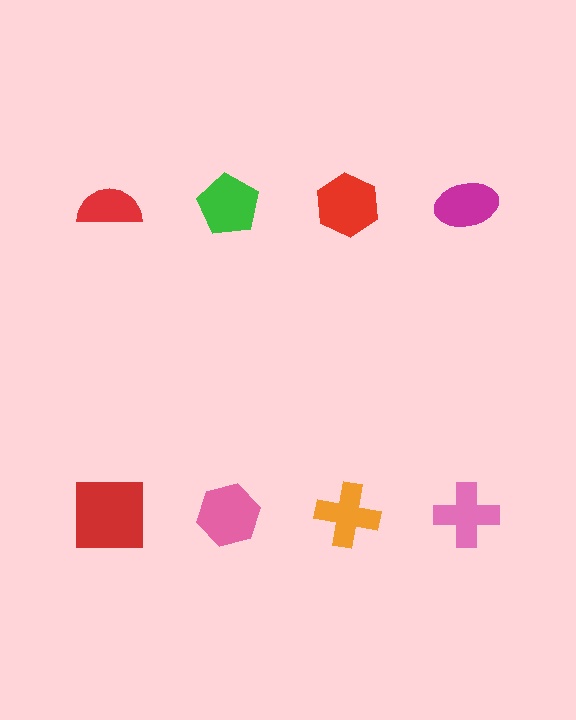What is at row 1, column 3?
A red hexagon.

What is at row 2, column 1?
A red square.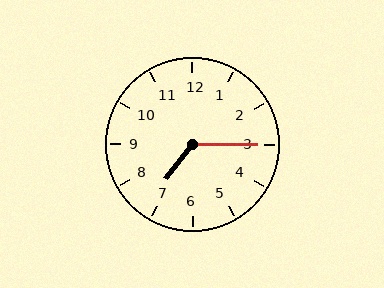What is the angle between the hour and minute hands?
Approximately 128 degrees.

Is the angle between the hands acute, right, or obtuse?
It is obtuse.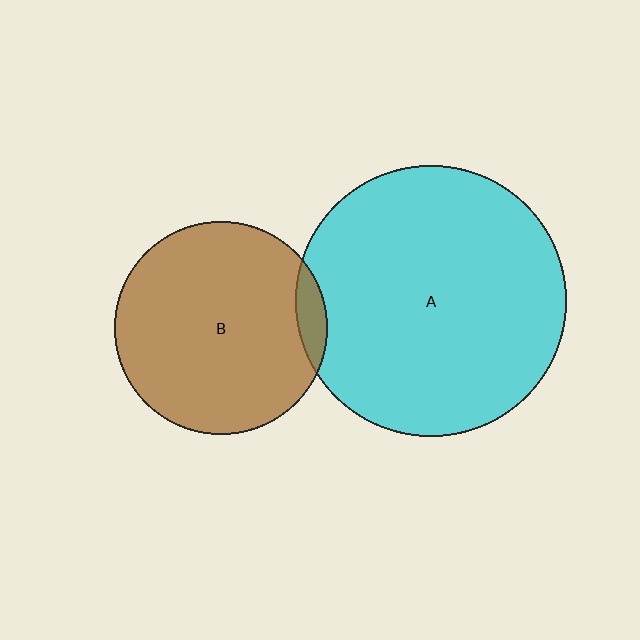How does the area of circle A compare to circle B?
Approximately 1.6 times.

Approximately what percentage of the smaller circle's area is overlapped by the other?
Approximately 5%.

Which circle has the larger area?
Circle A (cyan).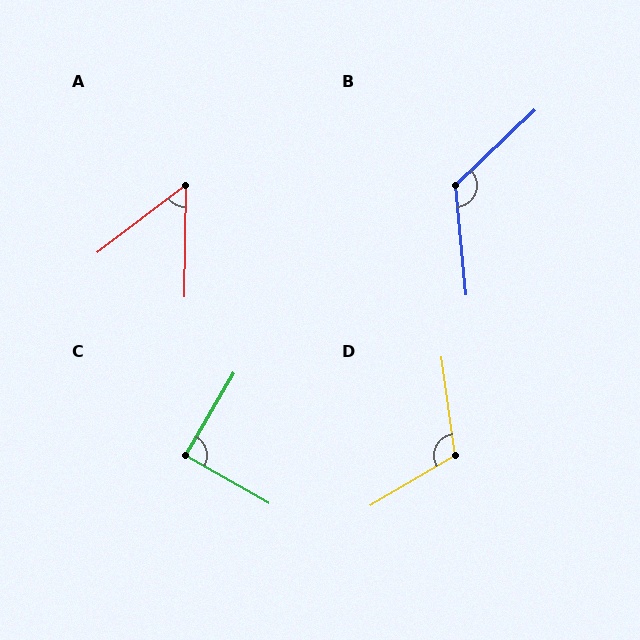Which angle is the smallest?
A, at approximately 52 degrees.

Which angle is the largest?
B, at approximately 128 degrees.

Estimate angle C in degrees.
Approximately 89 degrees.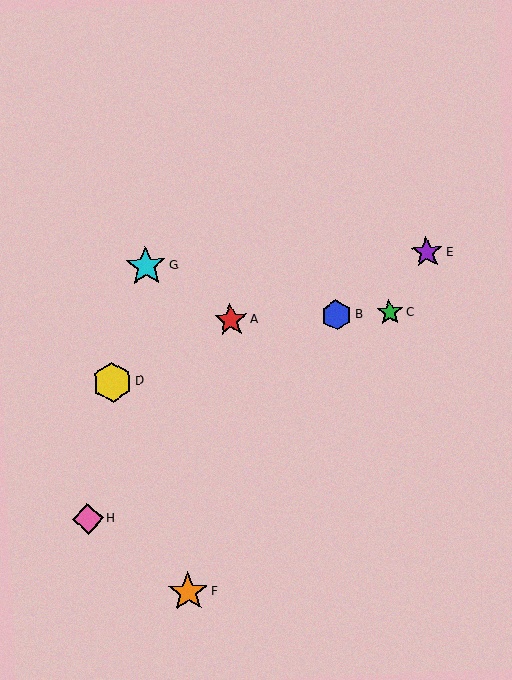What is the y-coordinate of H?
Object H is at y≈519.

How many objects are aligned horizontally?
3 objects (A, B, C) are aligned horizontally.